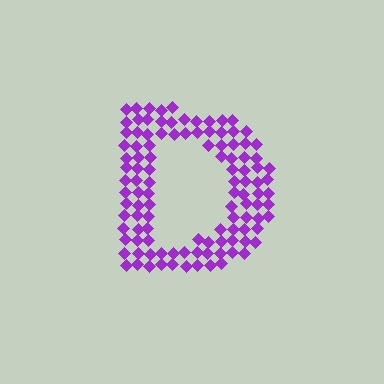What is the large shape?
The large shape is the letter D.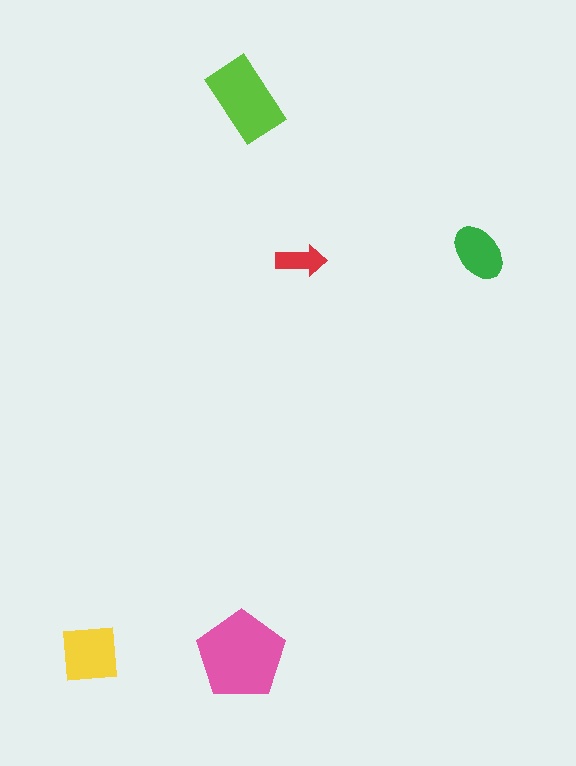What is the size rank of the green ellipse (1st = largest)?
4th.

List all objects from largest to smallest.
The pink pentagon, the lime rectangle, the yellow square, the green ellipse, the red arrow.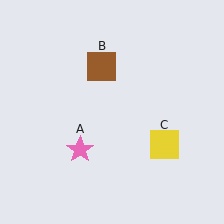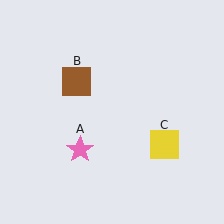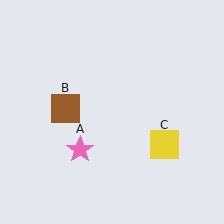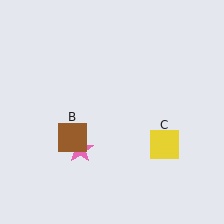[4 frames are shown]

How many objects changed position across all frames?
1 object changed position: brown square (object B).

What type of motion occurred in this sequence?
The brown square (object B) rotated counterclockwise around the center of the scene.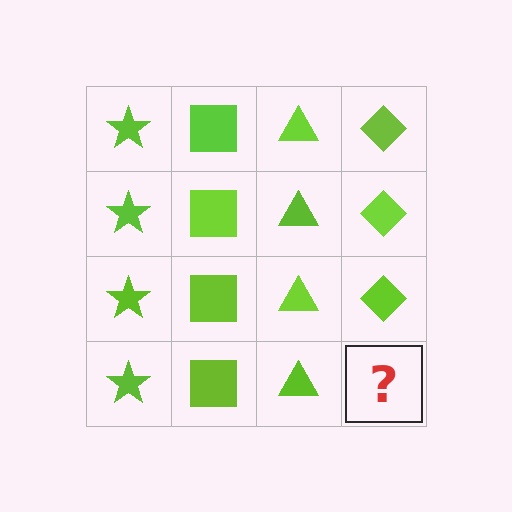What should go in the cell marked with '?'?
The missing cell should contain a lime diamond.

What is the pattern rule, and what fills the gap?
The rule is that each column has a consistent shape. The gap should be filled with a lime diamond.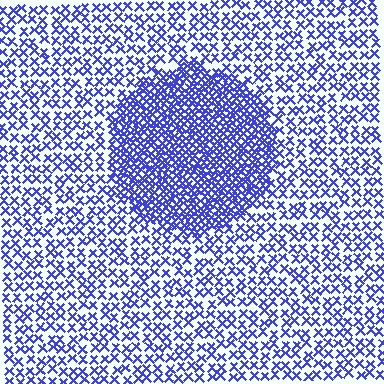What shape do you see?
I see a circle.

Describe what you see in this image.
The image contains small blue elements arranged at two different densities. A circle-shaped region is visible where the elements are more densely packed than the surrounding area.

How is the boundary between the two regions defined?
The boundary is defined by a change in element density (approximately 2.4x ratio). All elements are the same color, size, and shape.